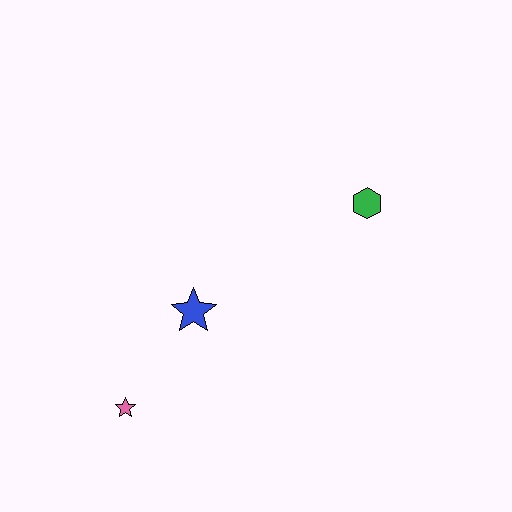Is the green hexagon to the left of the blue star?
No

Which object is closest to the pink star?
The blue star is closest to the pink star.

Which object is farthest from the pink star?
The green hexagon is farthest from the pink star.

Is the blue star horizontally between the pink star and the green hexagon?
Yes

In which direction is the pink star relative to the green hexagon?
The pink star is to the left of the green hexagon.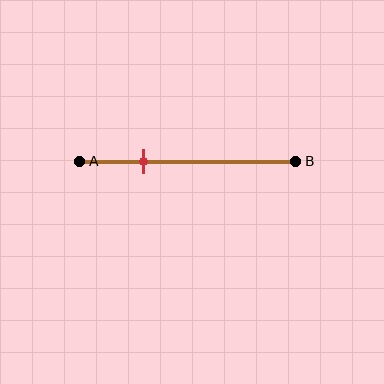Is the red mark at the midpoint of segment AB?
No, the mark is at about 30% from A, not at the 50% midpoint.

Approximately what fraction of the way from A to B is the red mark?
The red mark is approximately 30% of the way from A to B.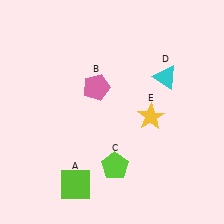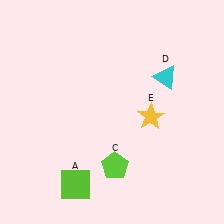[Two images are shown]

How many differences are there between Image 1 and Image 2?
There is 1 difference between the two images.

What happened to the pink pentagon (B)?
The pink pentagon (B) was removed in Image 2. It was in the top-left area of Image 1.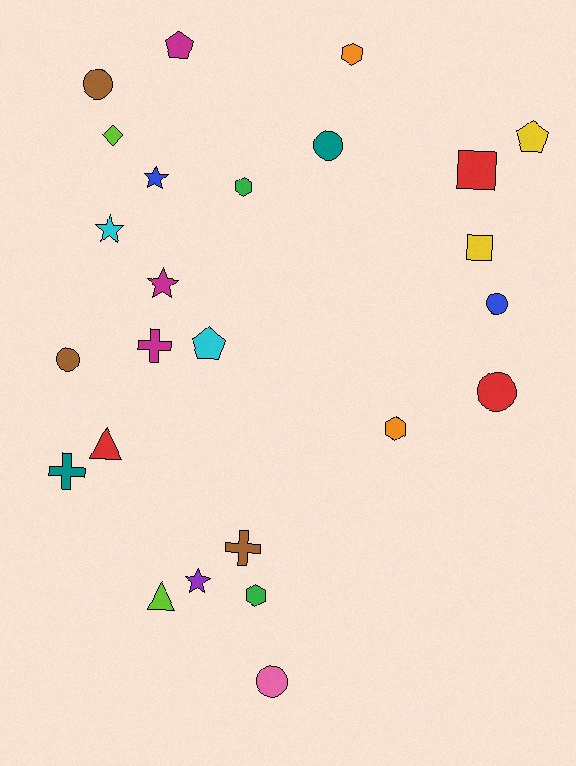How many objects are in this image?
There are 25 objects.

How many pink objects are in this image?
There is 1 pink object.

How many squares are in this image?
There are 2 squares.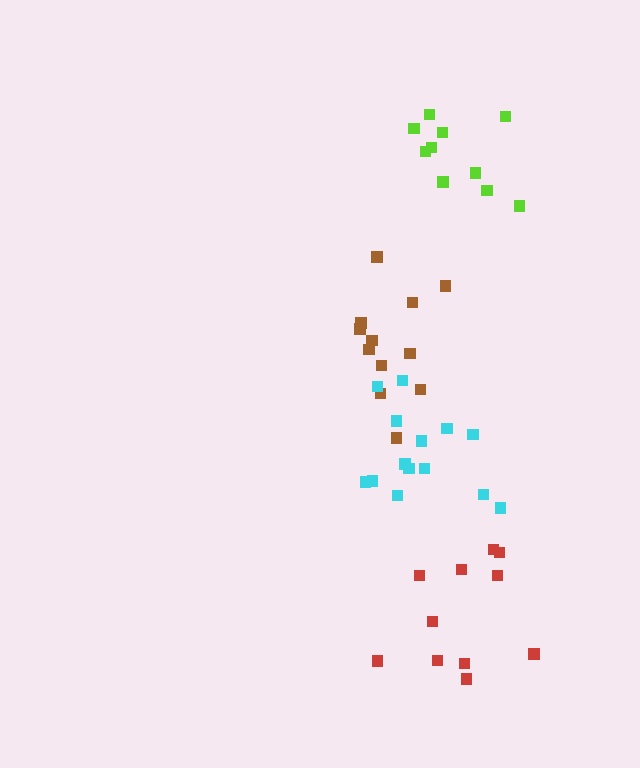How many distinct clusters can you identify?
There are 4 distinct clusters.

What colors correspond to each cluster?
The clusters are colored: red, lime, brown, cyan.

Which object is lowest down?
The red cluster is bottommost.